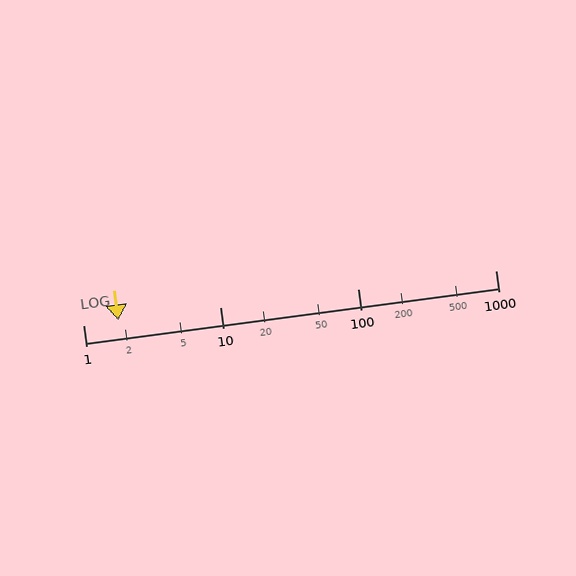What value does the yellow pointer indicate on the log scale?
The pointer indicates approximately 1.8.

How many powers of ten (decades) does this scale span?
The scale spans 3 decades, from 1 to 1000.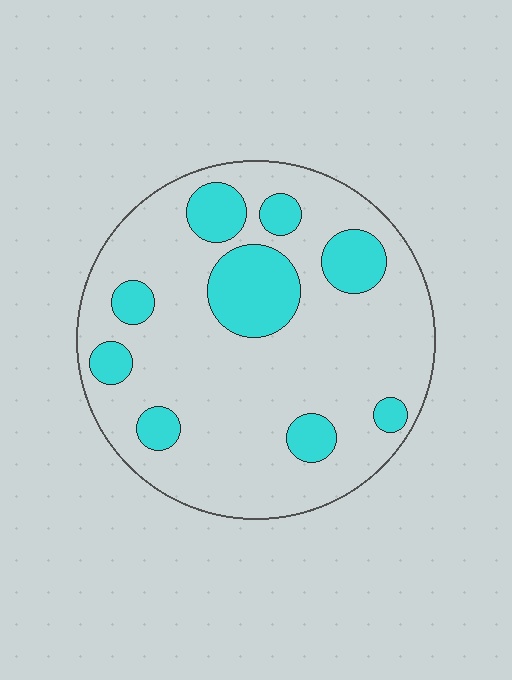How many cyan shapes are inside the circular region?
9.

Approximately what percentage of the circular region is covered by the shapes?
Approximately 20%.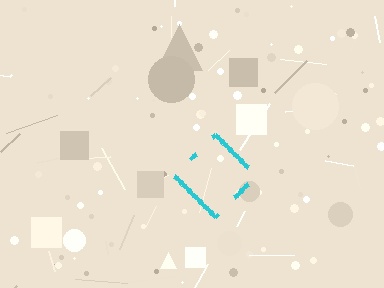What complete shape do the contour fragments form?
The contour fragments form a diamond.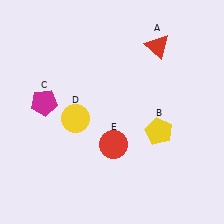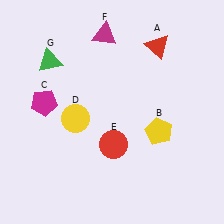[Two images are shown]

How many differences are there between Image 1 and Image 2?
There are 2 differences between the two images.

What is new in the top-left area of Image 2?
A green triangle (G) was added in the top-left area of Image 2.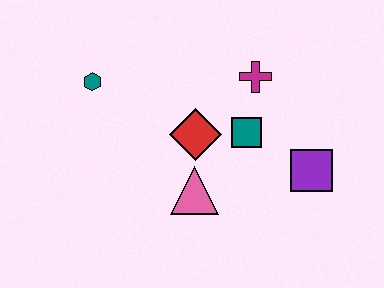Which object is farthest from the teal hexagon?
The purple square is farthest from the teal hexagon.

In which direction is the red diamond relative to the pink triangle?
The red diamond is above the pink triangle.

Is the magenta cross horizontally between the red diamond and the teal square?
No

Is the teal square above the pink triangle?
Yes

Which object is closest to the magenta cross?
The teal square is closest to the magenta cross.